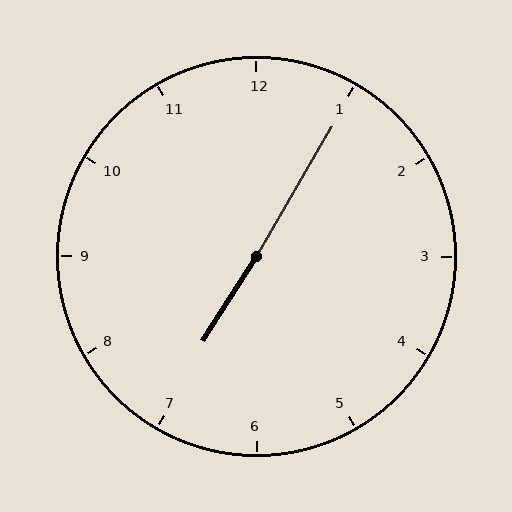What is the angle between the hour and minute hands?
Approximately 178 degrees.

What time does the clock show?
7:05.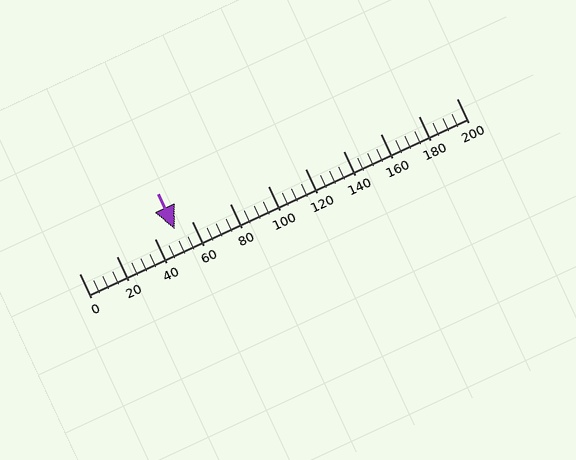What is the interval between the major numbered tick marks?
The major tick marks are spaced 20 units apart.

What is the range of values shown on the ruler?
The ruler shows values from 0 to 200.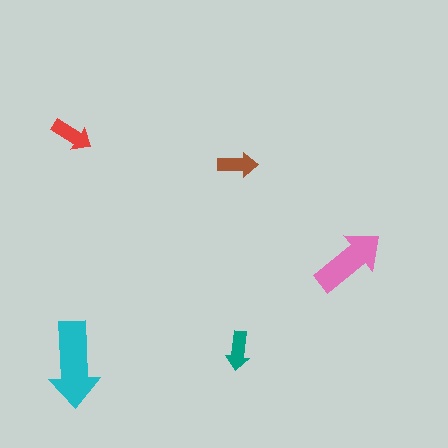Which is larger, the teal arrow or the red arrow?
The red one.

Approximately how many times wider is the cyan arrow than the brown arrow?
About 2 times wider.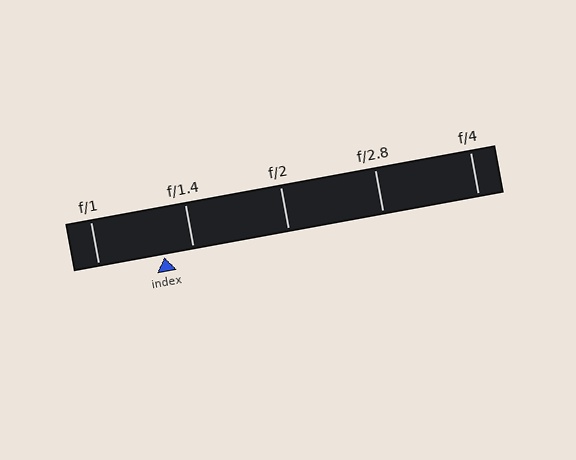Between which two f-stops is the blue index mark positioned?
The index mark is between f/1 and f/1.4.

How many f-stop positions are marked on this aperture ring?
There are 5 f-stop positions marked.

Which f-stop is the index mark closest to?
The index mark is closest to f/1.4.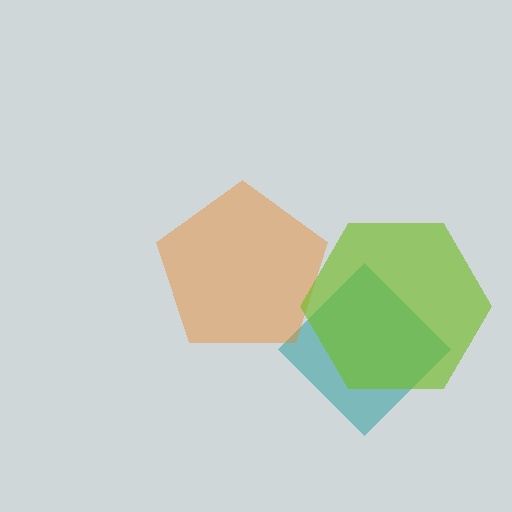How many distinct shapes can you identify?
There are 3 distinct shapes: a teal diamond, an orange pentagon, a lime hexagon.